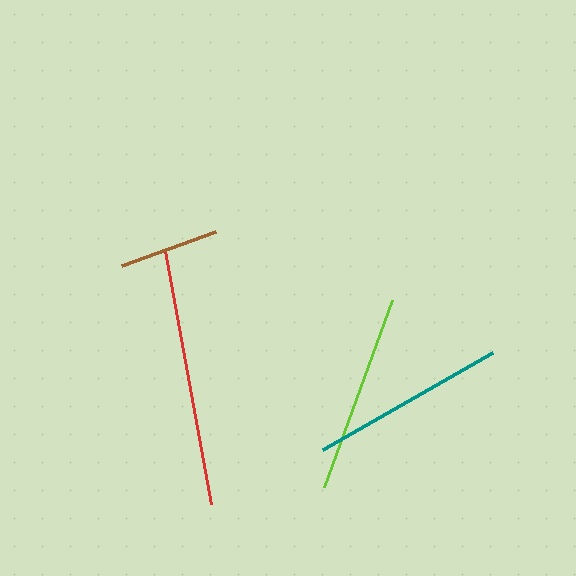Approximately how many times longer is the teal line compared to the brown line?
The teal line is approximately 2.0 times the length of the brown line.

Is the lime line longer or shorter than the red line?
The red line is longer than the lime line.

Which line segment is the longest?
The red line is the longest at approximately 257 pixels.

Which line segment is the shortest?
The brown line is the shortest at approximately 100 pixels.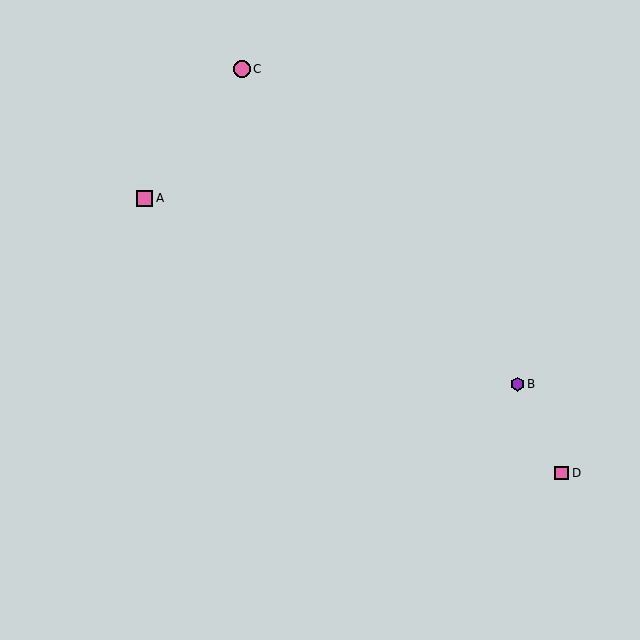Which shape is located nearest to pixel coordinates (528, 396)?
The purple hexagon (labeled B) at (518, 384) is nearest to that location.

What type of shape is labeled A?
Shape A is a pink square.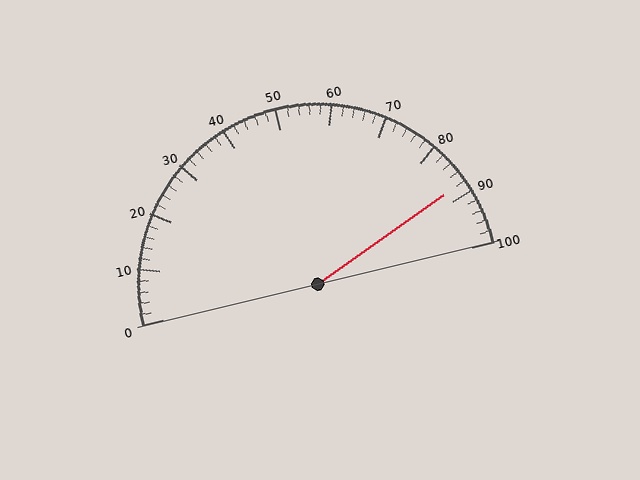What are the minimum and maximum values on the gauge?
The gauge ranges from 0 to 100.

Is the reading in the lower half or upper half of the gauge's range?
The reading is in the upper half of the range (0 to 100).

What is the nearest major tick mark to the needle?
The nearest major tick mark is 90.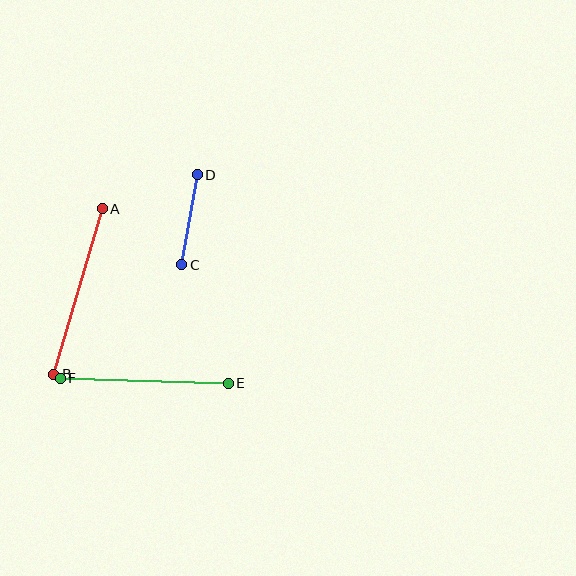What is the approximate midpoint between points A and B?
The midpoint is at approximately (78, 291) pixels.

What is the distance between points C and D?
The distance is approximately 91 pixels.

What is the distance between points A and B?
The distance is approximately 172 pixels.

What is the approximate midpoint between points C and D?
The midpoint is at approximately (190, 220) pixels.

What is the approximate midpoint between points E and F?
The midpoint is at approximately (144, 381) pixels.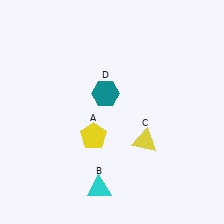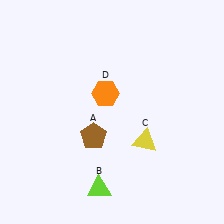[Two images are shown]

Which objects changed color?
A changed from yellow to brown. B changed from cyan to lime. D changed from teal to orange.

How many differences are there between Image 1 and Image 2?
There are 3 differences between the two images.